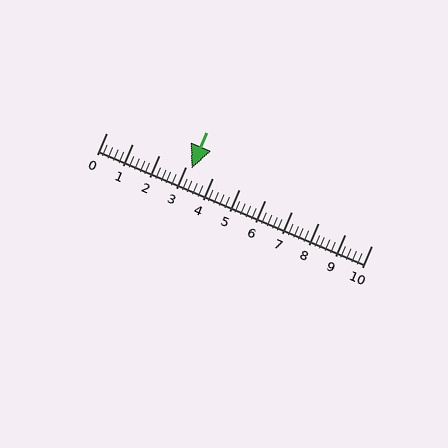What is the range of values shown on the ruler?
The ruler shows values from 0 to 10.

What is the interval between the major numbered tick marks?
The major tick marks are spaced 1 units apart.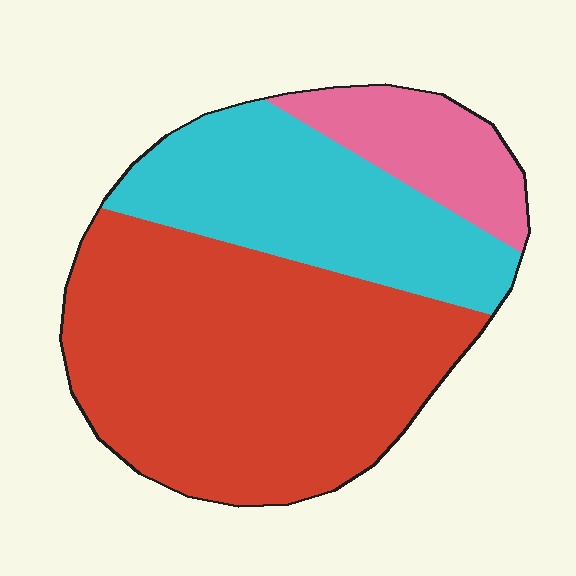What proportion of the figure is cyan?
Cyan covers 30% of the figure.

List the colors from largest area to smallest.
From largest to smallest: red, cyan, pink.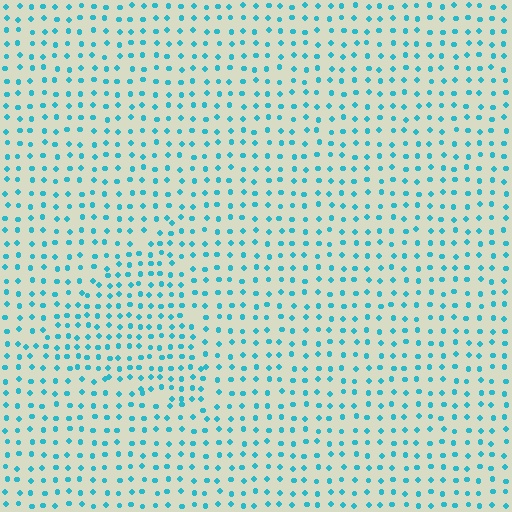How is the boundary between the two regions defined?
The boundary is defined by a change in element density (approximately 1.4x ratio). All elements are the same color, size, and shape.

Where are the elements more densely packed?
The elements are more densely packed inside the triangle boundary.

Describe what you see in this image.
The image contains small cyan elements arranged at two different densities. A triangle-shaped region is visible where the elements are more densely packed than the surrounding area.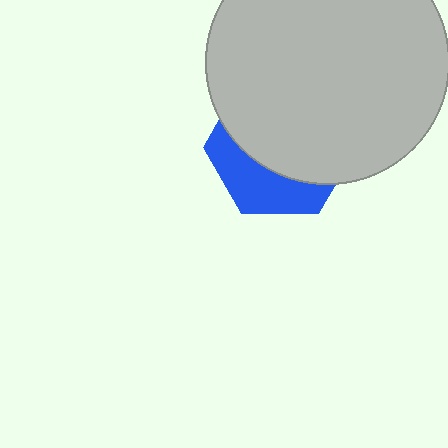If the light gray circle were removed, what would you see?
You would see the complete blue hexagon.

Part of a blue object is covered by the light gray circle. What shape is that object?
It is a hexagon.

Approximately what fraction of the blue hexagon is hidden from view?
Roughly 67% of the blue hexagon is hidden behind the light gray circle.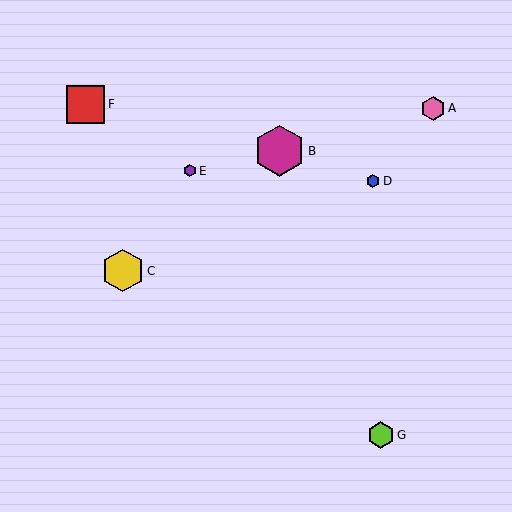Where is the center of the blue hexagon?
The center of the blue hexagon is at (373, 181).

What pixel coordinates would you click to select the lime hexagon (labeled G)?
Click at (381, 435) to select the lime hexagon G.